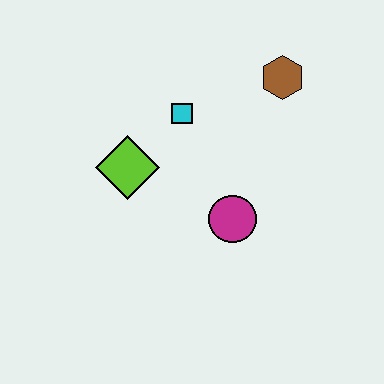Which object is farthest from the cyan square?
The magenta circle is farthest from the cyan square.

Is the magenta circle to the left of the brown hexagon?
Yes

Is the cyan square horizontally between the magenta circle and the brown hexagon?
No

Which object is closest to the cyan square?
The lime diamond is closest to the cyan square.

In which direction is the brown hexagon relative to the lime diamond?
The brown hexagon is to the right of the lime diamond.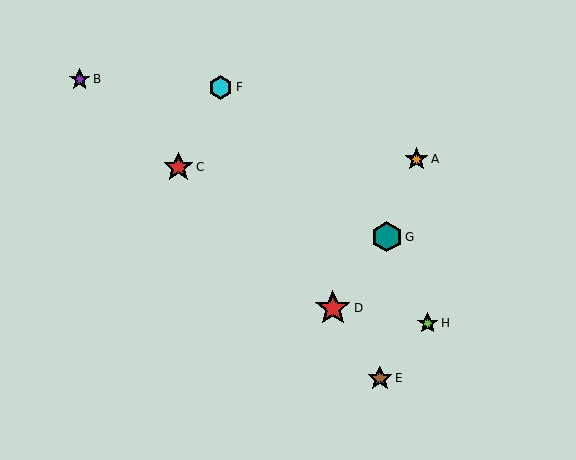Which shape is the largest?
The red star (labeled D) is the largest.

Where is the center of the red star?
The center of the red star is at (178, 167).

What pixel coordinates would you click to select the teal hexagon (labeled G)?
Click at (387, 237) to select the teal hexagon G.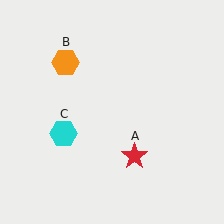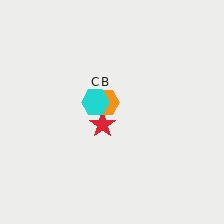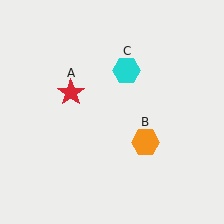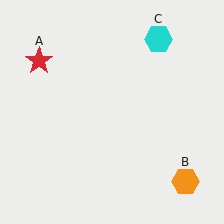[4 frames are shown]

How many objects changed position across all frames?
3 objects changed position: red star (object A), orange hexagon (object B), cyan hexagon (object C).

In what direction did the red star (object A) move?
The red star (object A) moved up and to the left.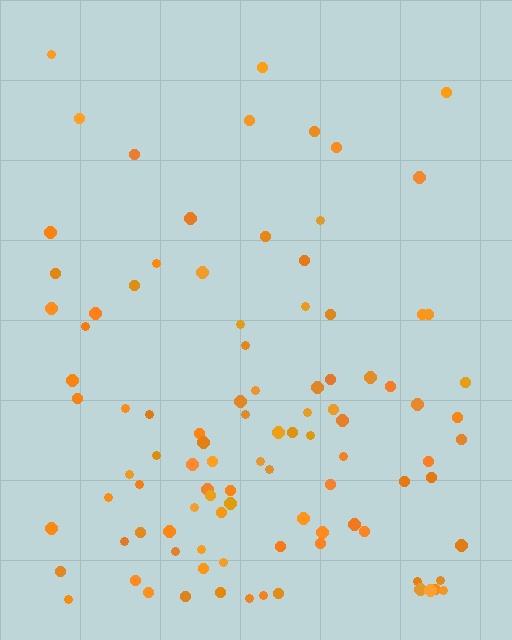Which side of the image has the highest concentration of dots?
The bottom.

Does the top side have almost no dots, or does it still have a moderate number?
Still a moderate number, just noticeably fewer than the bottom.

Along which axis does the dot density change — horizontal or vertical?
Vertical.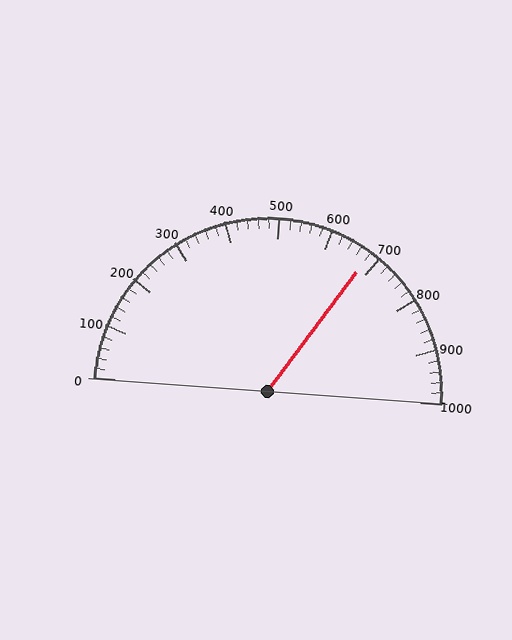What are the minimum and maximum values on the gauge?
The gauge ranges from 0 to 1000.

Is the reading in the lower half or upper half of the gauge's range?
The reading is in the upper half of the range (0 to 1000).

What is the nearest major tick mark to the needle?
The nearest major tick mark is 700.